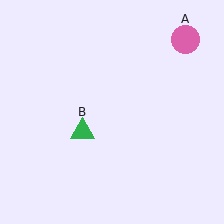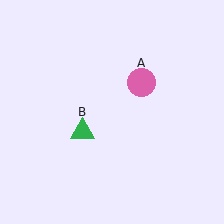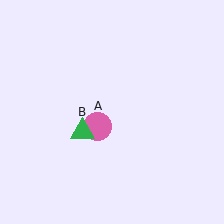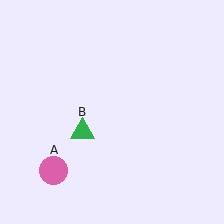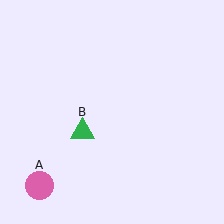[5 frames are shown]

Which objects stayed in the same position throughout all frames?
Green triangle (object B) remained stationary.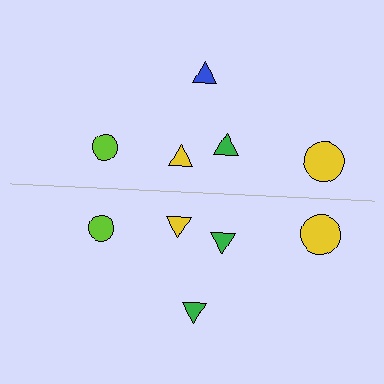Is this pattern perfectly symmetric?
No, the pattern is not perfectly symmetric. The green triangle on the bottom side breaks the symmetry — its mirror counterpart is blue.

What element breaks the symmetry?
The green triangle on the bottom side breaks the symmetry — its mirror counterpart is blue.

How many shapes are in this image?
There are 10 shapes in this image.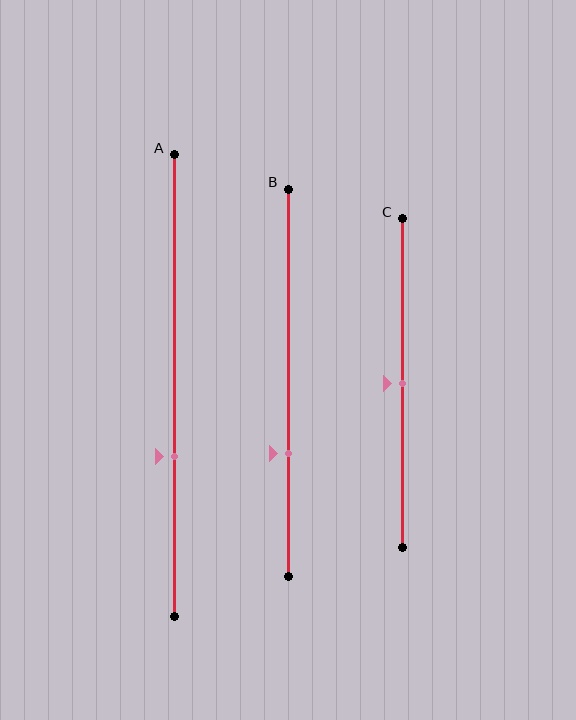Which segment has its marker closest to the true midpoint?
Segment C has its marker closest to the true midpoint.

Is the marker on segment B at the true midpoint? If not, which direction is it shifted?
No, the marker on segment B is shifted downward by about 18% of the segment length.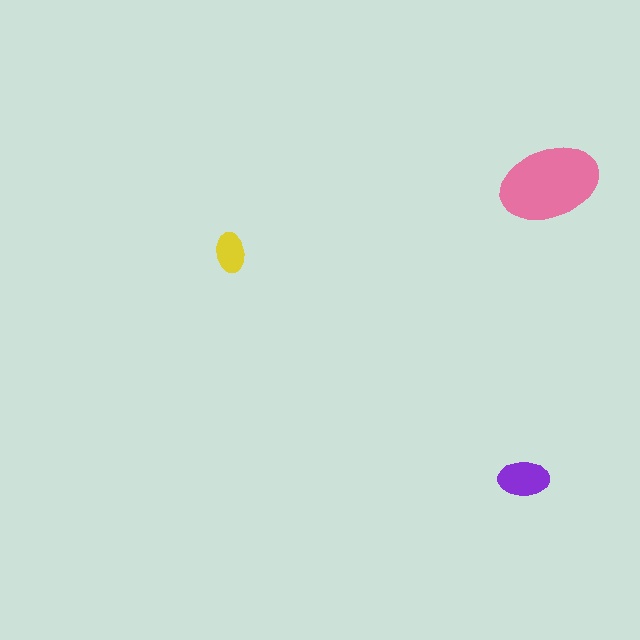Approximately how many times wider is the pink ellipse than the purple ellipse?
About 2 times wider.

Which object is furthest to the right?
The pink ellipse is rightmost.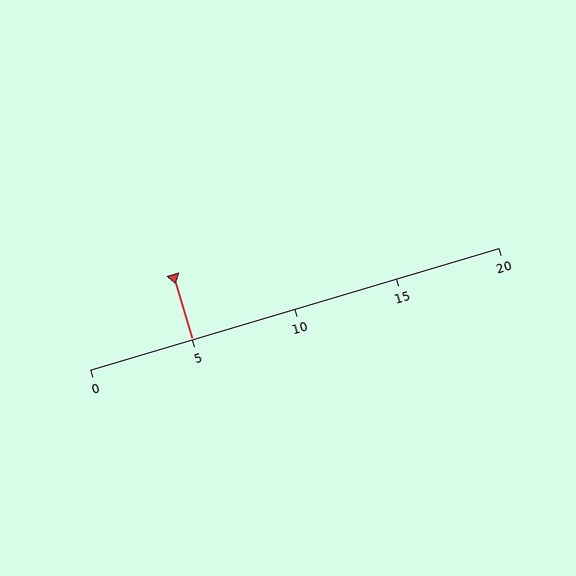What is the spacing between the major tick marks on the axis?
The major ticks are spaced 5 apart.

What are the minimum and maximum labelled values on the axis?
The axis runs from 0 to 20.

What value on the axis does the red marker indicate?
The marker indicates approximately 5.